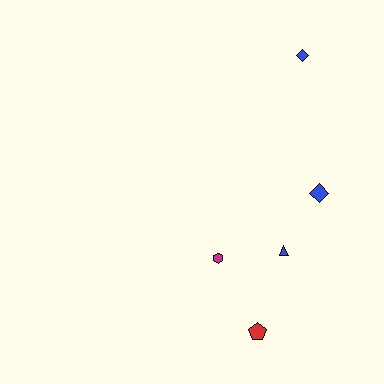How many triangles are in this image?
There is 1 triangle.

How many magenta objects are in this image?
There is 1 magenta object.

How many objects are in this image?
There are 5 objects.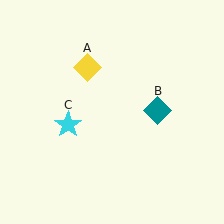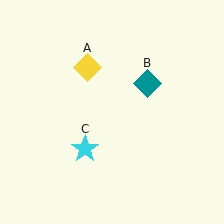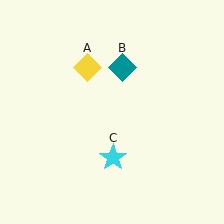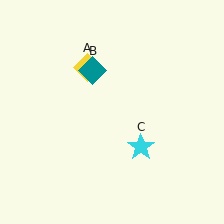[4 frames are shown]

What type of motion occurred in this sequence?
The teal diamond (object B), cyan star (object C) rotated counterclockwise around the center of the scene.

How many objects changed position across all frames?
2 objects changed position: teal diamond (object B), cyan star (object C).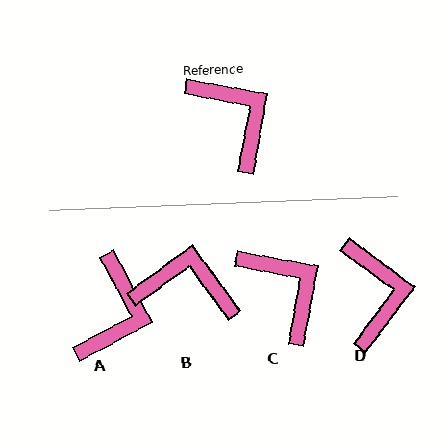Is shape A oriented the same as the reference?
No, it is off by about 51 degrees.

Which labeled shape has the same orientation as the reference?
C.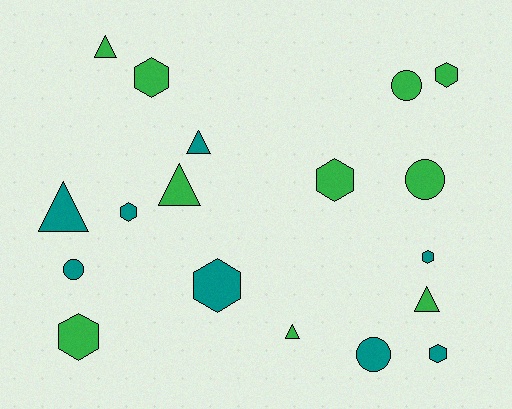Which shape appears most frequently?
Hexagon, with 8 objects.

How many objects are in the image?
There are 18 objects.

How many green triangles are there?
There are 4 green triangles.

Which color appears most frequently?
Green, with 10 objects.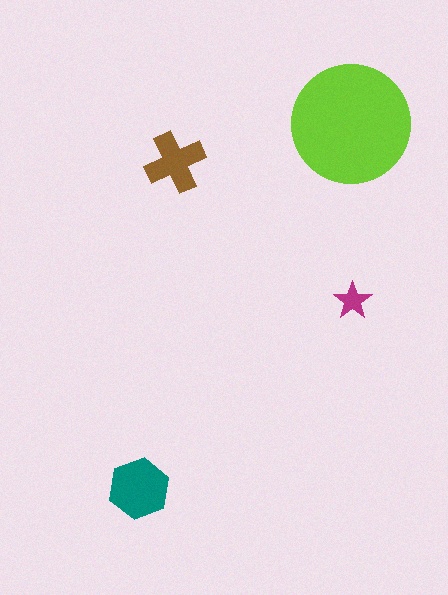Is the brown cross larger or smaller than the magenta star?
Larger.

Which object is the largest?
The lime circle.